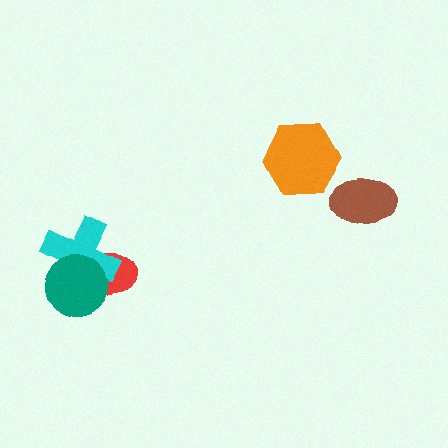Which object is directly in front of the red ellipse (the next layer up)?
The cyan cross is directly in front of the red ellipse.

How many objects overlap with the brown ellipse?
0 objects overlap with the brown ellipse.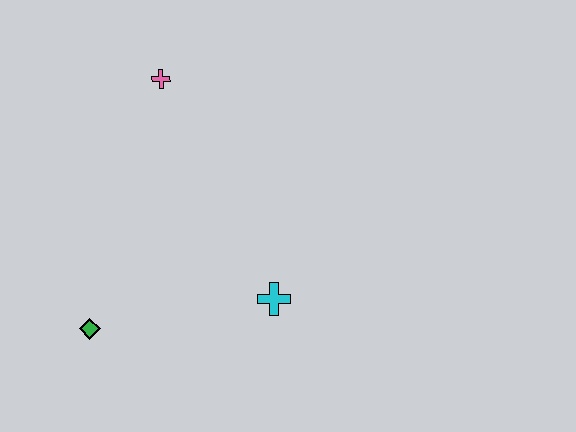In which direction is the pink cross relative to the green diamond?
The pink cross is above the green diamond.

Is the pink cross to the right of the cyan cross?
No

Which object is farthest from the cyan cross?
The pink cross is farthest from the cyan cross.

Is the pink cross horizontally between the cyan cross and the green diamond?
Yes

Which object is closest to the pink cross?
The cyan cross is closest to the pink cross.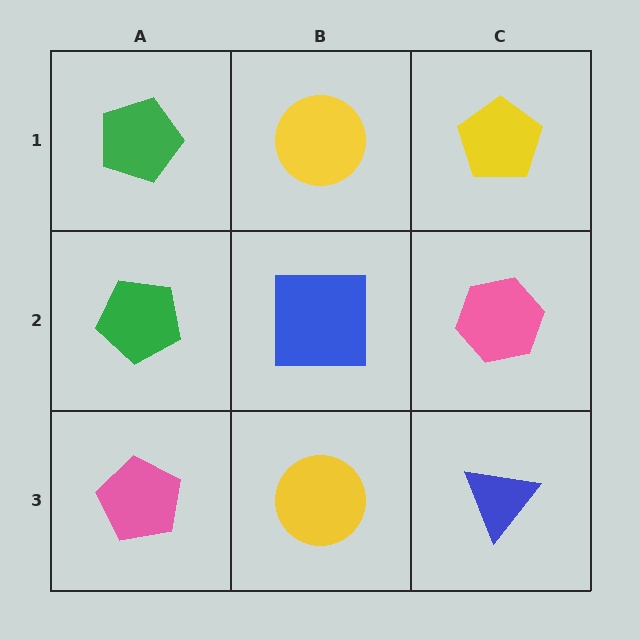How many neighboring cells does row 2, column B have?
4.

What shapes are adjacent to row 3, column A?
A green pentagon (row 2, column A), a yellow circle (row 3, column B).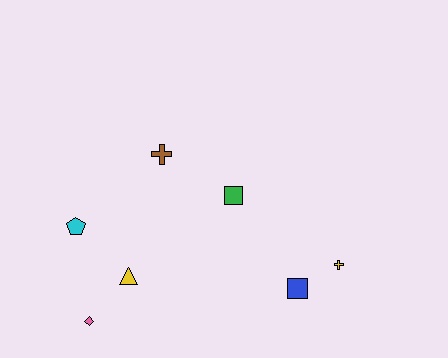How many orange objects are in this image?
There are no orange objects.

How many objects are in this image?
There are 7 objects.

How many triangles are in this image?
There is 1 triangle.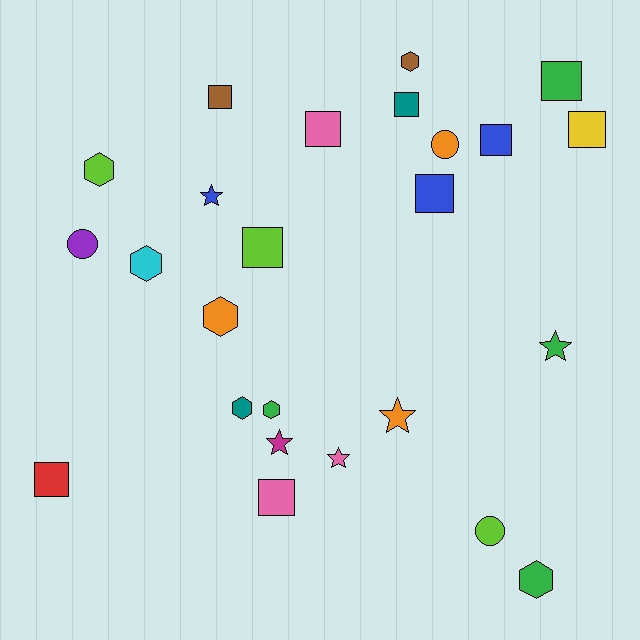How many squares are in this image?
There are 10 squares.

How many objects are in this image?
There are 25 objects.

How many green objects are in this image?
There are 4 green objects.